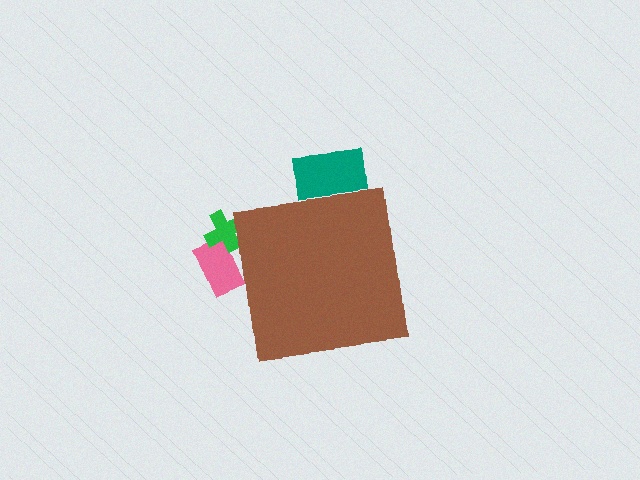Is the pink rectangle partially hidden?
Yes, the pink rectangle is partially hidden behind the brown square.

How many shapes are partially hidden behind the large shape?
3 shapes are partially hidden.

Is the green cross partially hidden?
Yes, the green cross is partially hidden behind the brown square.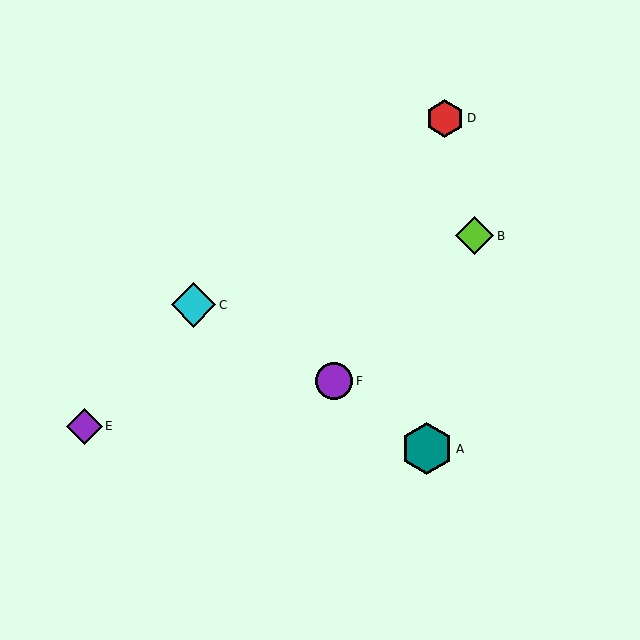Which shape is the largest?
The teal hexagon (labeled A) is the largest.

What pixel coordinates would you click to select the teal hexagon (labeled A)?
Click at (427, 449) to select the teal hexagon A.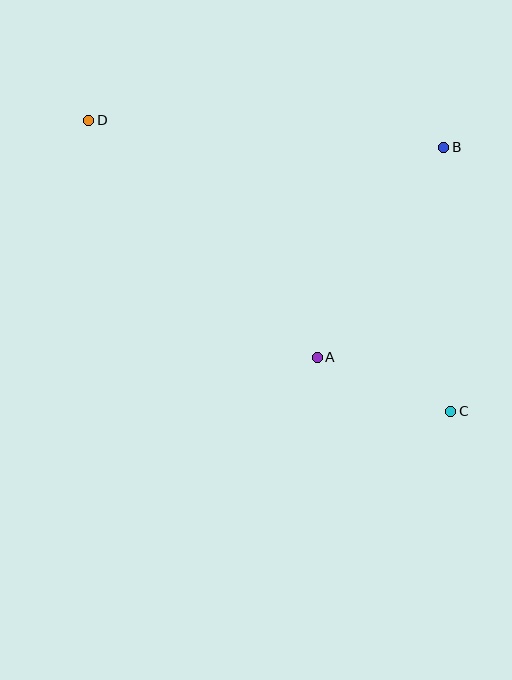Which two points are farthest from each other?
Points C and D are farthest from each other.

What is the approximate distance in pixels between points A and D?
The distance between A and D is approximately 329 pixels.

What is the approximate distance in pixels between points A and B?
The distance between A and B is approximately 245 pixels.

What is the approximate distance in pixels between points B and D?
The distance between B and D is approximately 356 pixels.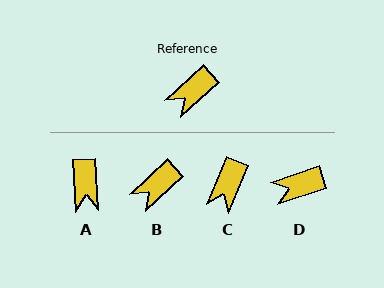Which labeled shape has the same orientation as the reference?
B.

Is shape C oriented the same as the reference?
No, it is off by about 24 degrees.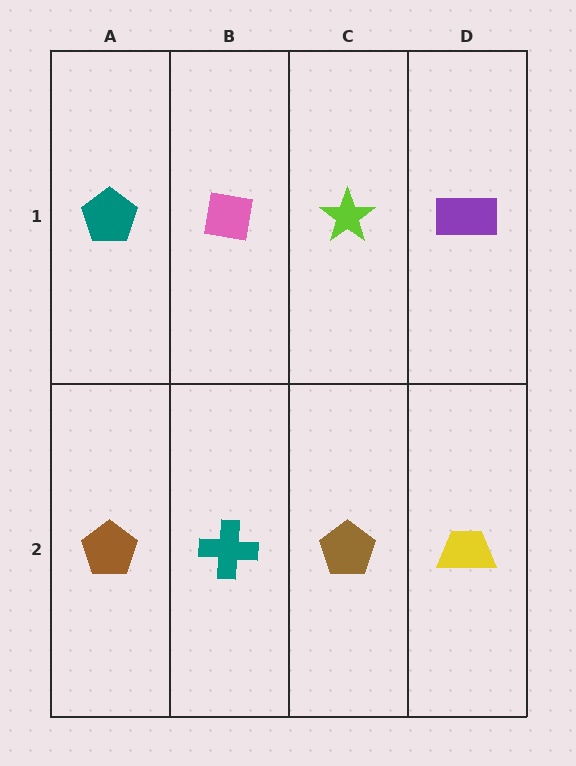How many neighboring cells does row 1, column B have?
3.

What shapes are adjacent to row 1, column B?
A teal cross (row 2, column B), a teal pentagon (row 1, column A), a lime star (row 1, column C).